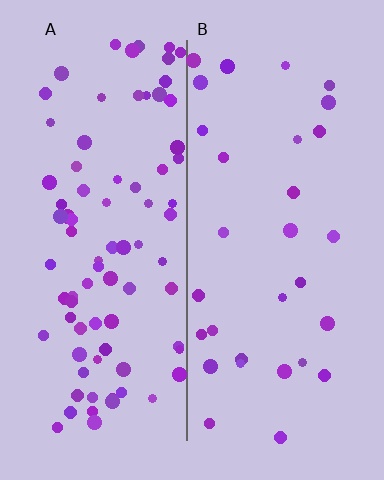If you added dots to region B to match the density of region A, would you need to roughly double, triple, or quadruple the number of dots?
Approximately triple.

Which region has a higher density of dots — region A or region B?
A (the left).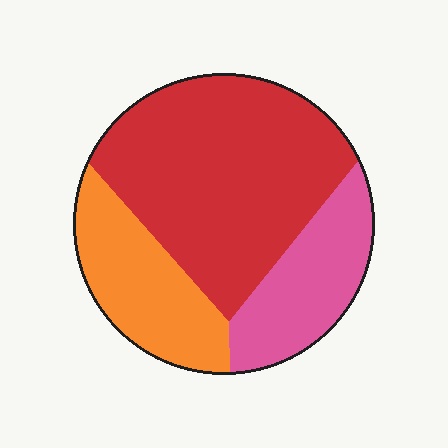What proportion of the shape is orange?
Orange covers about 25% of the shape.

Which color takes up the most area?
Red, at roughly 55%.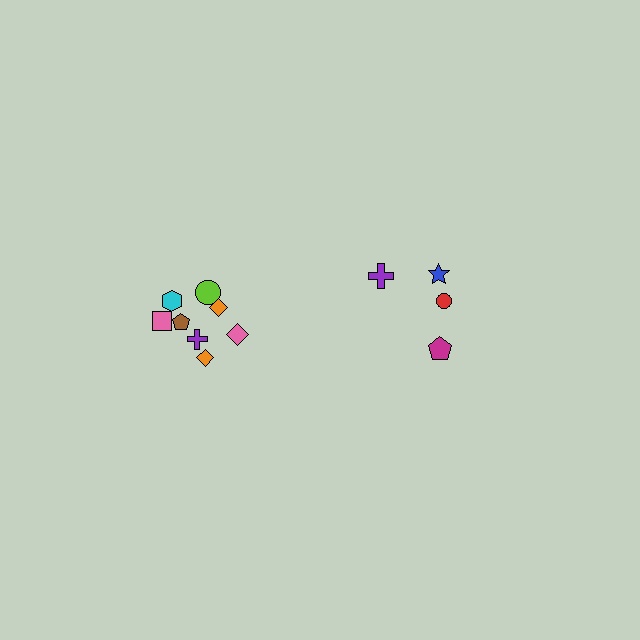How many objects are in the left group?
There are 8 objects.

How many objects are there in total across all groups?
There are 12 objects.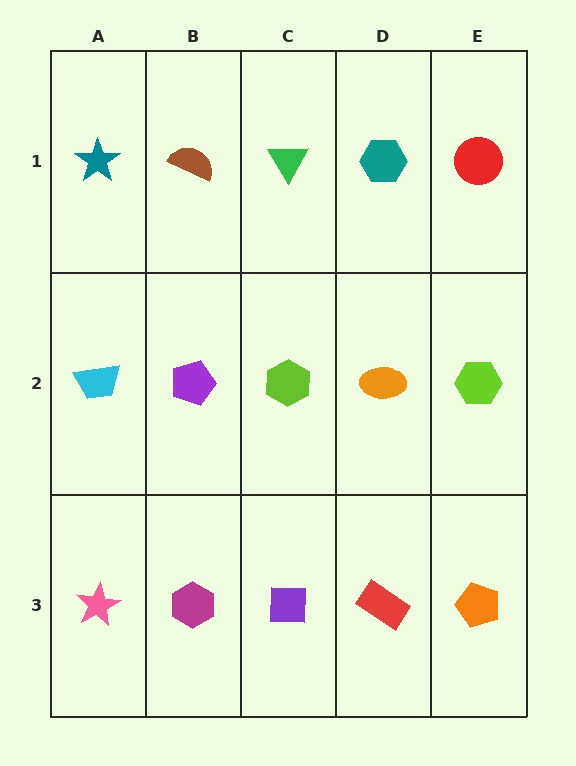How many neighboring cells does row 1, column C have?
3.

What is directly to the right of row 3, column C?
A red rectangle.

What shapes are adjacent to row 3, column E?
A lime hexagon (row 2, column E), a red rectangle (row 3, column D).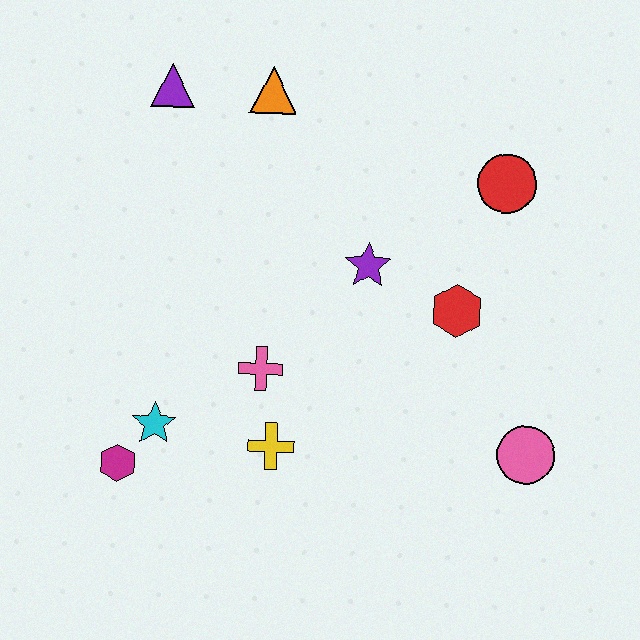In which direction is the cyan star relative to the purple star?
The cyan star is to the left of the purple star.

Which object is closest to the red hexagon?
The purple star is closest to the red hexagon.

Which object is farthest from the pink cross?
The red circle is farthest from the pink cross.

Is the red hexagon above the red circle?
No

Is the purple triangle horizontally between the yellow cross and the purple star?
No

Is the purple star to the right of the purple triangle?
Yes